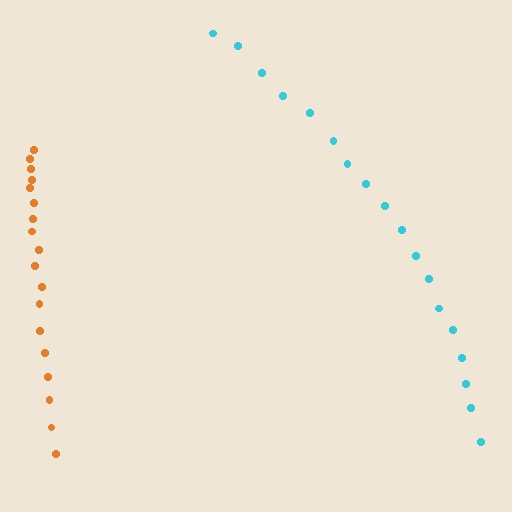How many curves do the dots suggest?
There are 2 distinct paths.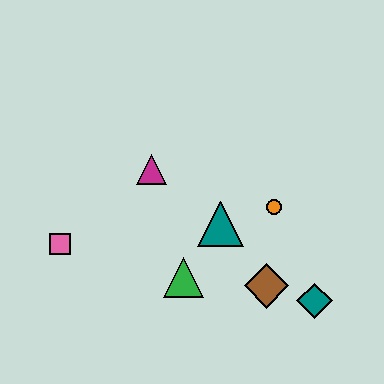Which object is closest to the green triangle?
The teal triangle is closest to the green triangle.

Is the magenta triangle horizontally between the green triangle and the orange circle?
No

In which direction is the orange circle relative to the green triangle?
The orange circle is to the right of the green triangle.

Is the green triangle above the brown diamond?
Yes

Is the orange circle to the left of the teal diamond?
Yes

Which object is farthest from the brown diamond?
The pink square is farthest from the brown diamond.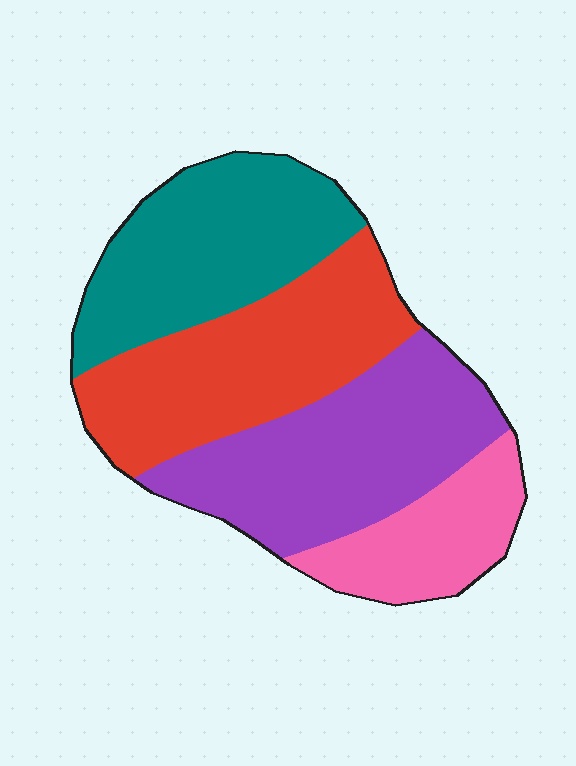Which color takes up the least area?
Pink, at roughly 15%.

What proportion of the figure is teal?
Teal takes up about one quarter (1/4) of the figure.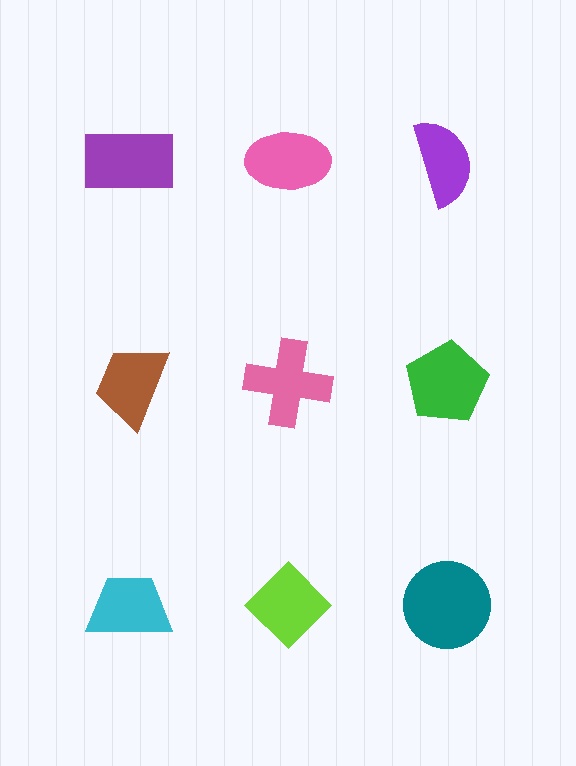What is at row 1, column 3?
A purple semicircle.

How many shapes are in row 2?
3 shapes.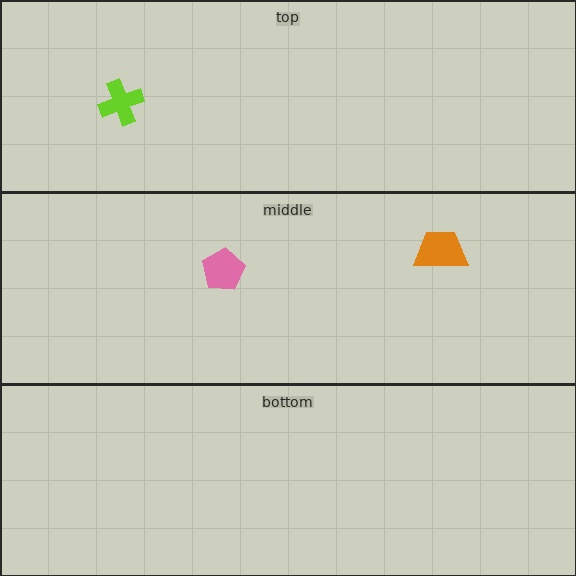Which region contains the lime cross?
The top region.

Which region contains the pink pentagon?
The middle region.